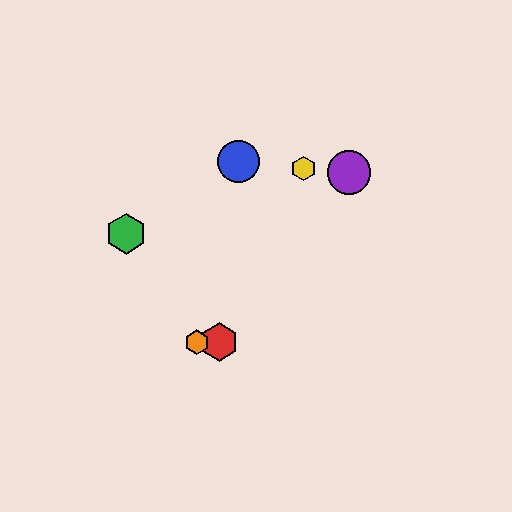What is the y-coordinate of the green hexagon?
The green hexagon is at y≈234.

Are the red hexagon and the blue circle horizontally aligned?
No, the red hexagon is at y≈342 and the blue circle is at y≈161.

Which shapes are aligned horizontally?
The red hexagon, the orange hexagon are aligned horizontally.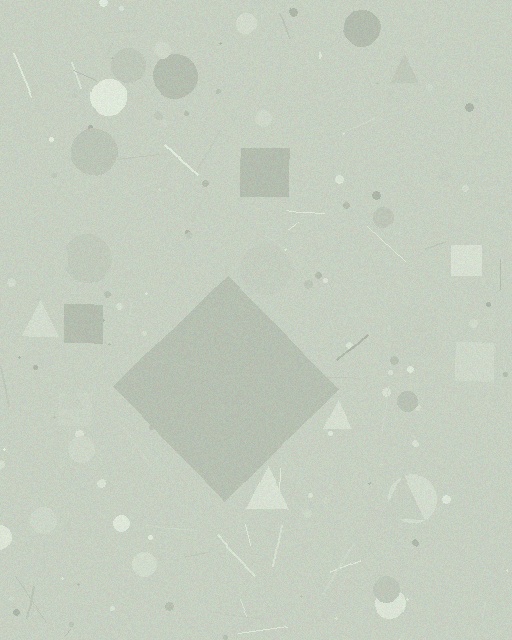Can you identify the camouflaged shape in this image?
The camouflaged shape is a diamond.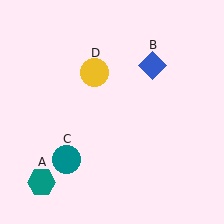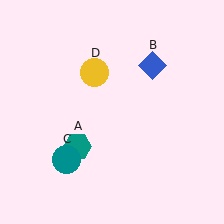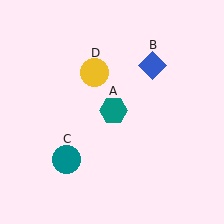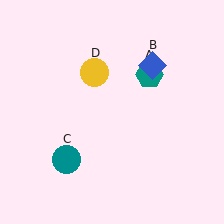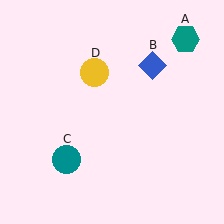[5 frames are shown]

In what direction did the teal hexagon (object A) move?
The teal hexagon (object A) moved up and to the right.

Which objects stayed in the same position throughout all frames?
Blue diamond (object B) and teal circle (object C) and yellow circle (object D) remained stationary.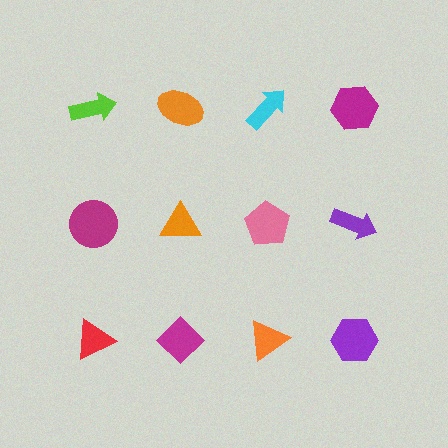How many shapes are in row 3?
4 shapes.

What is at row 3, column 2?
A magenta diamond.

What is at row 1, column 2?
An orange ellipse.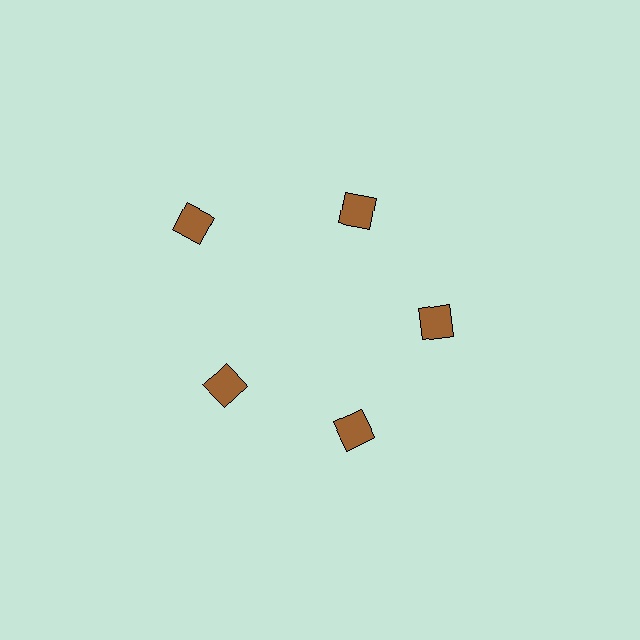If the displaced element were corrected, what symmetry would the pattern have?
It would have 5-fold rotational symmetry — the pattern would map onto itself every 72 degrees.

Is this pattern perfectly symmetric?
No. The 5 brown squares are arranged in a ring, but one element near the 10 o'clock position is pushed outward from the center, breaking the 5-fold rotational symmetry.